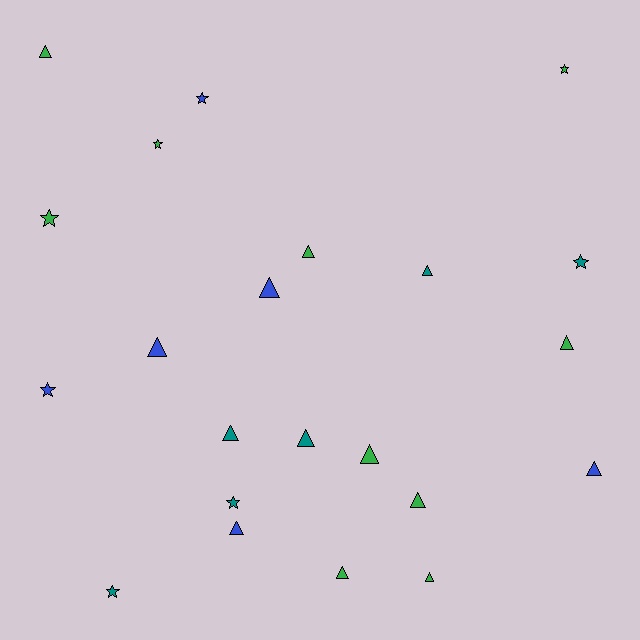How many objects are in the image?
There are 22 objects.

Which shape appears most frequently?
Triangle, with 14 objects.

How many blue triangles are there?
There are 4 blue triangles.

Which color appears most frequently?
Green, with 10 objects.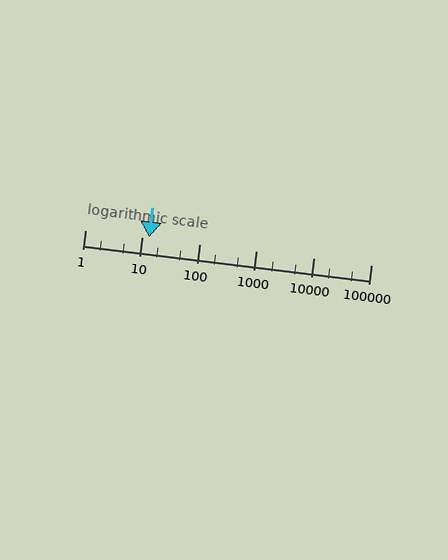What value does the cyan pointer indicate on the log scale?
The pointer indicates approximately 13.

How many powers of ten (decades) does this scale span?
The scale spans 5 decades, from 1 to 100000.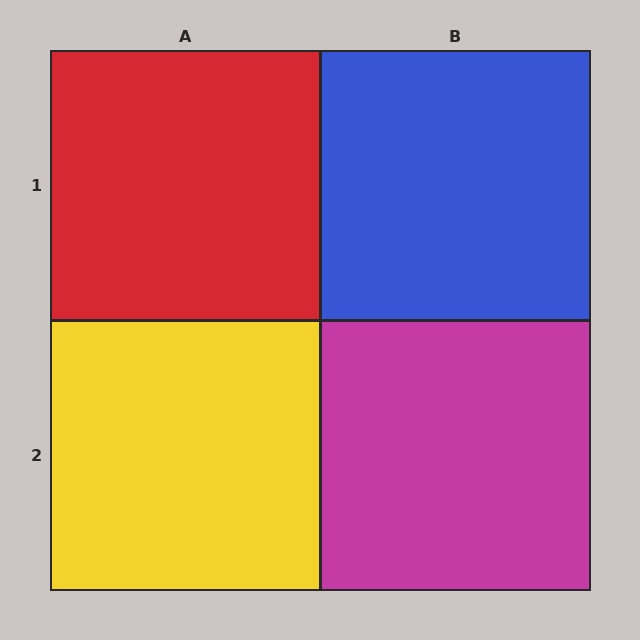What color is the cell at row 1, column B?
Blue.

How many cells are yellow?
1 cell is yellow.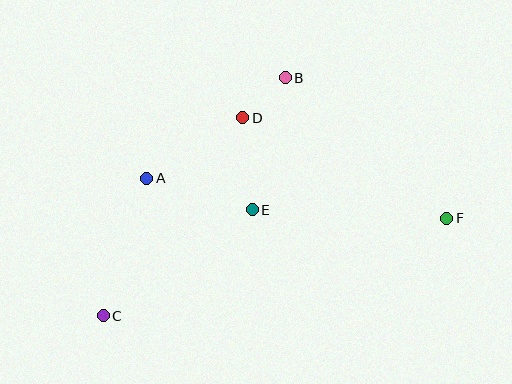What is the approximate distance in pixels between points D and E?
The distance between D and E is approximately 92 pixels.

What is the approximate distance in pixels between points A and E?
The distance between A and E is approximately 110 pixels.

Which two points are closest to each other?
Points B and D are closest to each other.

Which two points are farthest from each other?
Points C and F are farthest from each other.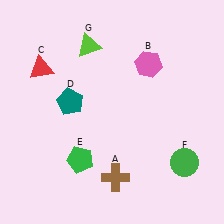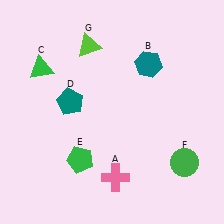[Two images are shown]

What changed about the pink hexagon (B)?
In Image 1, B is pink. In Image 2, it changed to teal.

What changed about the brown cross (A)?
In Image 1, A is brown. In Image 2, it changed to pink.